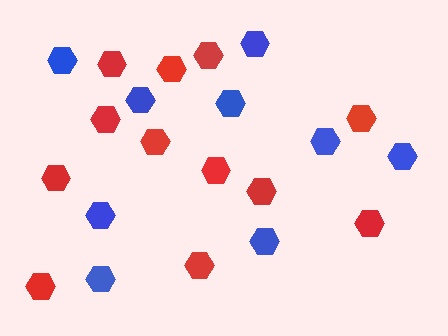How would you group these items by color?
There are 2 groups: one group of red hexagons (12) and one group of blue hexagons (9).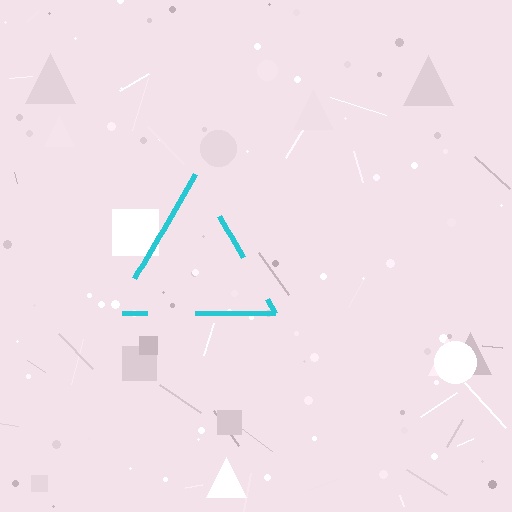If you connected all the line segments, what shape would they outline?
They would outline a triangle.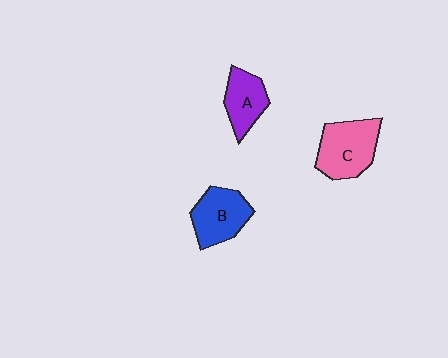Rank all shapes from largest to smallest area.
From largest to smallest: C (pink), B (blue), A (purple).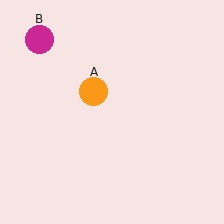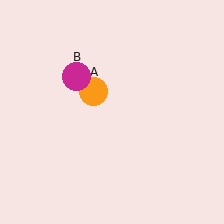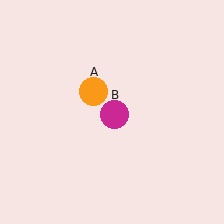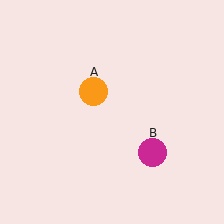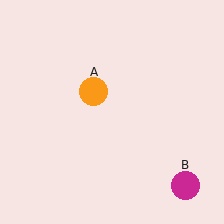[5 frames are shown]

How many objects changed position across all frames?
1 object changed position: magenta circle (object B).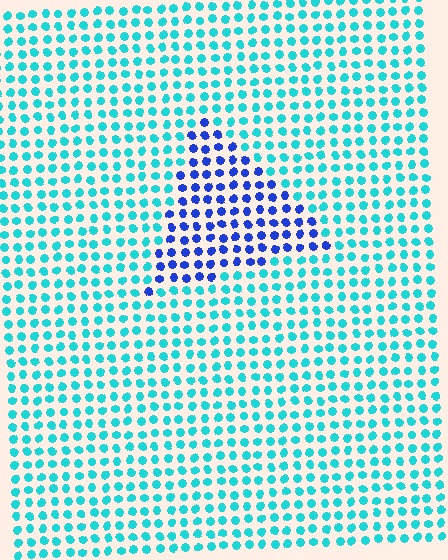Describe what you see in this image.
The image is filled with small cyan elements in a uniform arrangement. A triangle-shaped region is visible where the elements are tinted to a slightly different hue, forming a subtle color boundary.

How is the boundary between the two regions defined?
The boundary is defined purely by a slight shift in hue (about 50 degrees). Spacing, size, and orientation are identical on both sides.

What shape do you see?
I see a triangle.